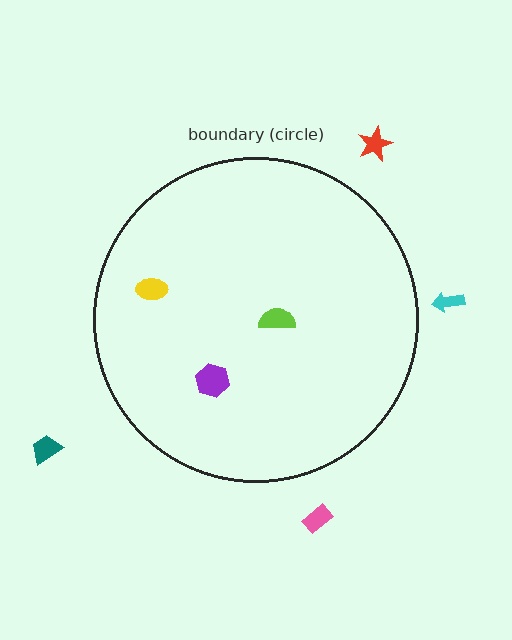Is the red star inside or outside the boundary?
Outside.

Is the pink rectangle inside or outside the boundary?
Outside.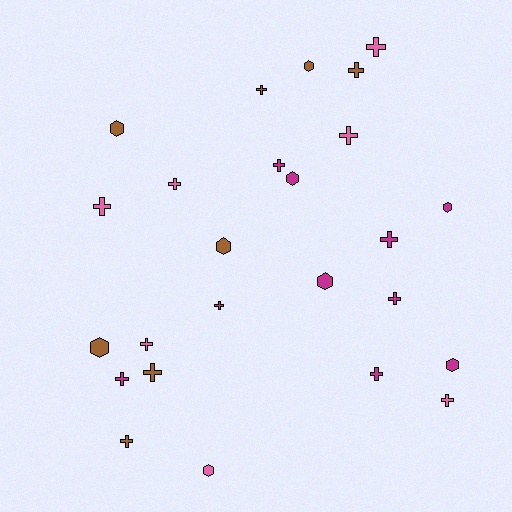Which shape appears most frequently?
Cross, with 16 objects.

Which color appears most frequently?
Magenta, with 10 objects.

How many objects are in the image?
There are 25 objects.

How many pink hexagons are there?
There is 1 pink hexagon.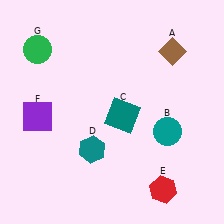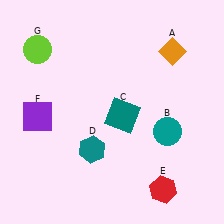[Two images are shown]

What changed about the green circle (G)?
In Image 1, G is green. In Image 2, it changed to lime.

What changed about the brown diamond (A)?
In Image 1, A is brown. In Image 2, it changed to orange.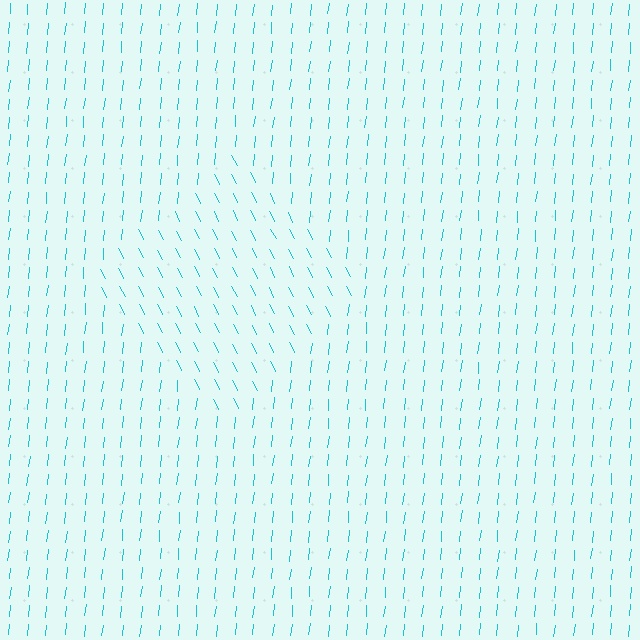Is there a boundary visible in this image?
Yes, there is a texture boundary formed by a change in line orientation.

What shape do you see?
I see a diamond.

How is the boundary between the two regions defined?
The boundary is defined purely by a change in line orientation (approximately 34 degrees difference). All lines are the same color and thickness.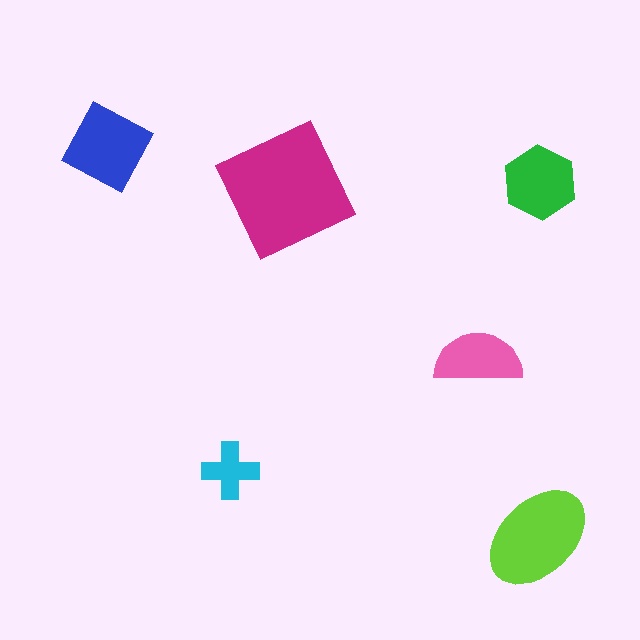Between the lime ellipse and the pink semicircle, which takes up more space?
The lime ellipse.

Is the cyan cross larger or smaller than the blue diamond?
Smaller.